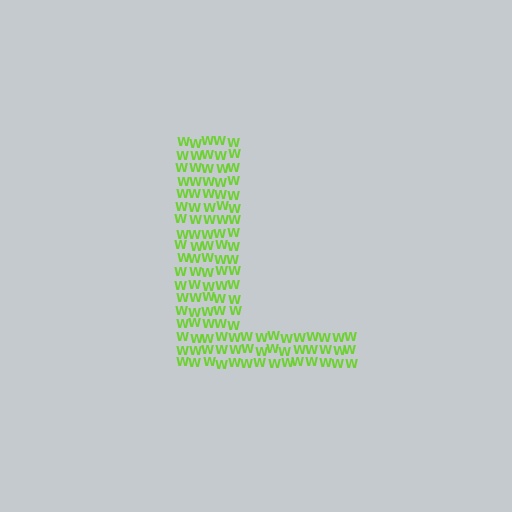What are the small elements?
The small elements are letter W's.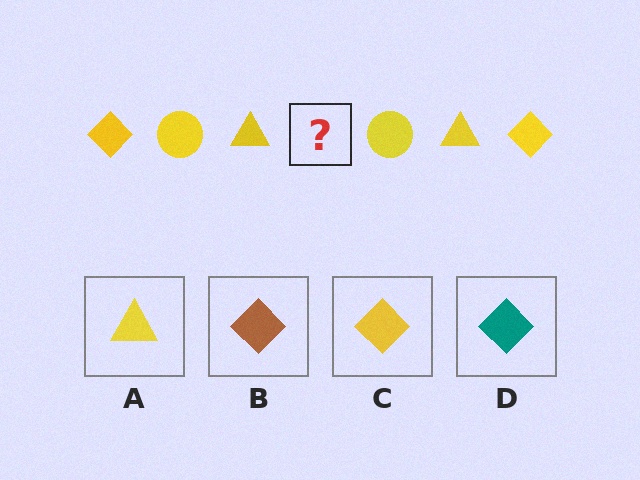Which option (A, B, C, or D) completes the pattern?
C.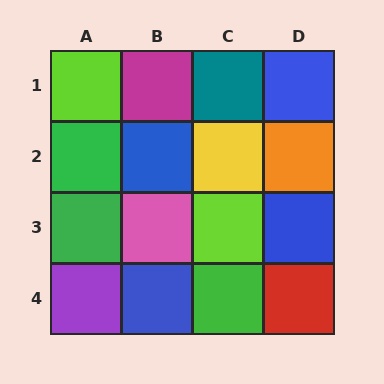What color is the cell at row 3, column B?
Pink.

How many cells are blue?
4 cells are blue.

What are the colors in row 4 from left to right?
Purple, blue, green, red.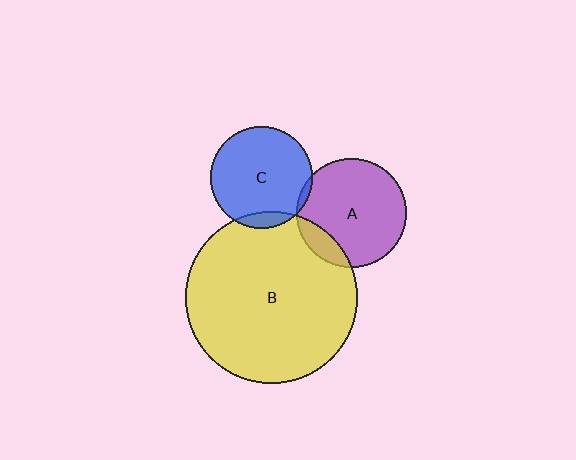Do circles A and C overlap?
Yes.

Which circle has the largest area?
Circle B (yellow).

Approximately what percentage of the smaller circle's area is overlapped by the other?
Approximately 5%.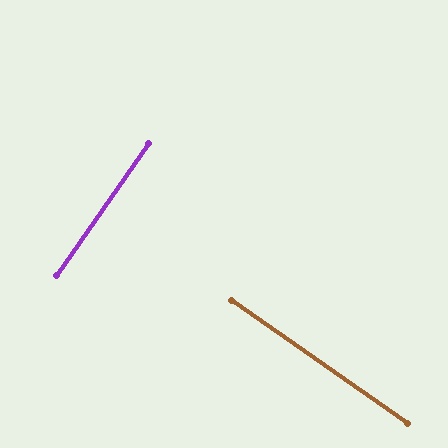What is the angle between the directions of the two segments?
Approximately 90 degrees.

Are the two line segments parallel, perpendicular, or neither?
Perpendicular — they meet at approximately 90°.